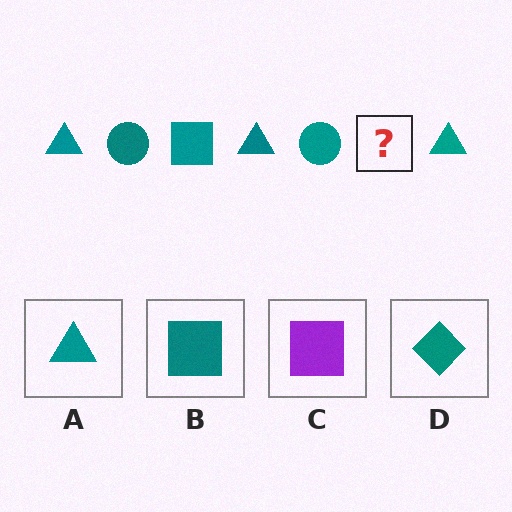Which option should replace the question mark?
Option B.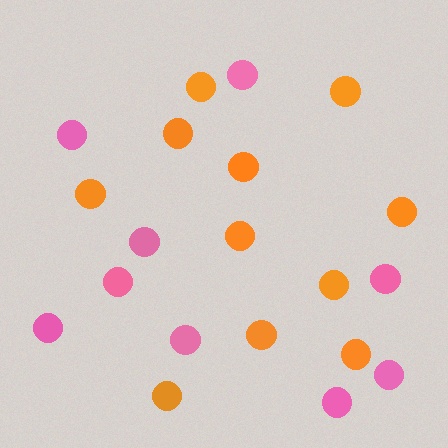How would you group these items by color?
There are 2 groups: one group of pink circles (9) and one group of orange circles (11).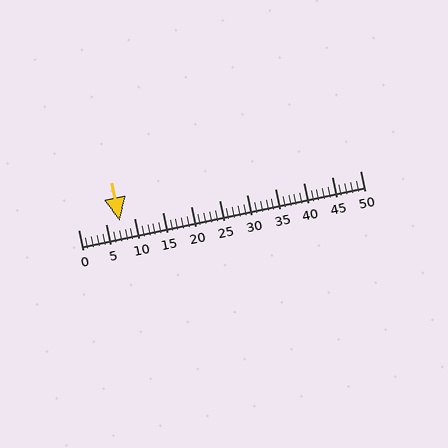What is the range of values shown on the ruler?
The ruler shows values from 0 to 50.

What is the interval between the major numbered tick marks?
The major tick marks are spaced 5 units apart.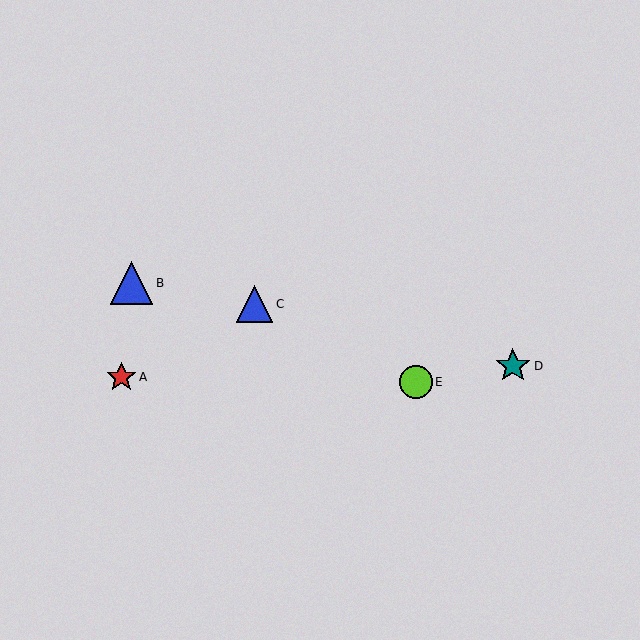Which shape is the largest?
The blue triangle (labeled B) is the largest.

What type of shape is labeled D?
Shape D is a teal star.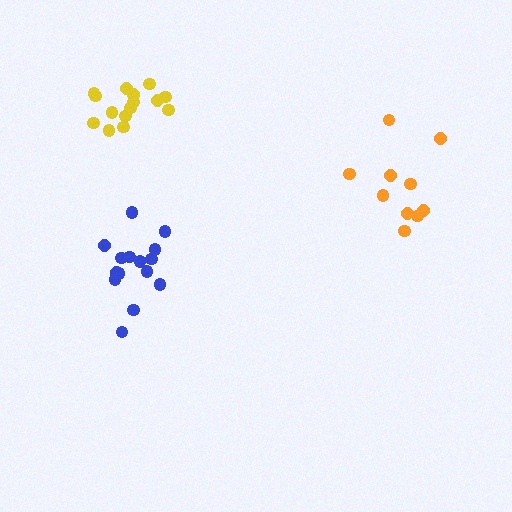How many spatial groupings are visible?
There are 3 spatial groupings.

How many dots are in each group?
Group 1: 10 dots, Group 2: 15 dots, Group 3: 15 dots (40 total).